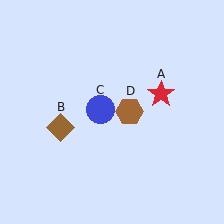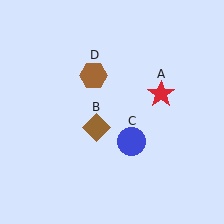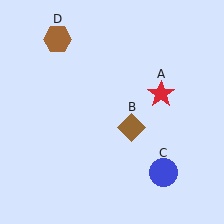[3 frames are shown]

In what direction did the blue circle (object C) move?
The blue circle (object C) moved down and to the right.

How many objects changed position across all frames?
3 objects changed position: brown diamond (object B), blue circle (object C), brown hexagon (object D).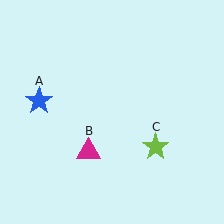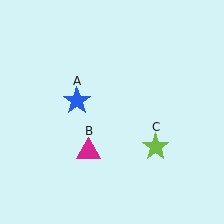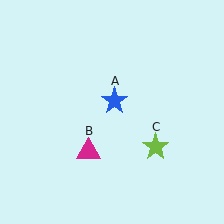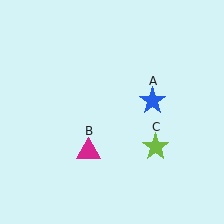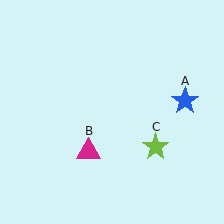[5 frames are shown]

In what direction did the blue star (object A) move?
The blue star (object A) moved right.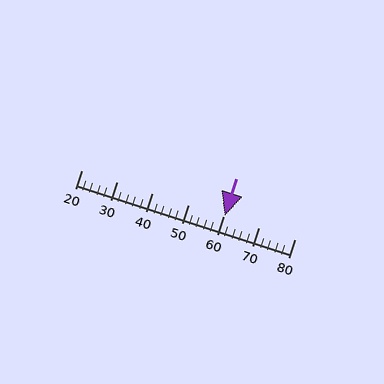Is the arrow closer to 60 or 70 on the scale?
The arrow is closer to 60.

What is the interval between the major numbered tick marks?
The major tick marks are spaced 10 units apart.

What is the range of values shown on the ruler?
The ruler shows values from 20 to 80.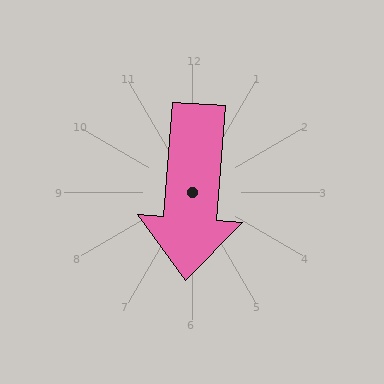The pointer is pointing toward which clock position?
Roughly 6 o'clock.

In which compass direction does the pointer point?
South.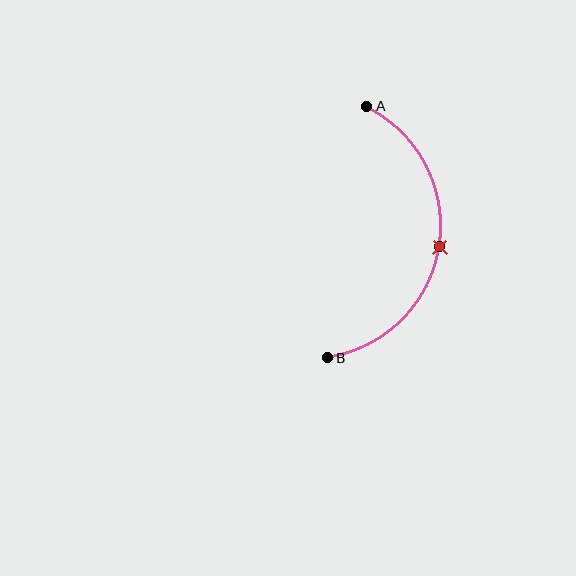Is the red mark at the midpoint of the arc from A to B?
Yes. The red mark lies on the arc at equal arc-length from both A and B — it is the arc midpoint.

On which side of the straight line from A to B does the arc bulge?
The arc bulges to the right of the straight line connecting A and B.